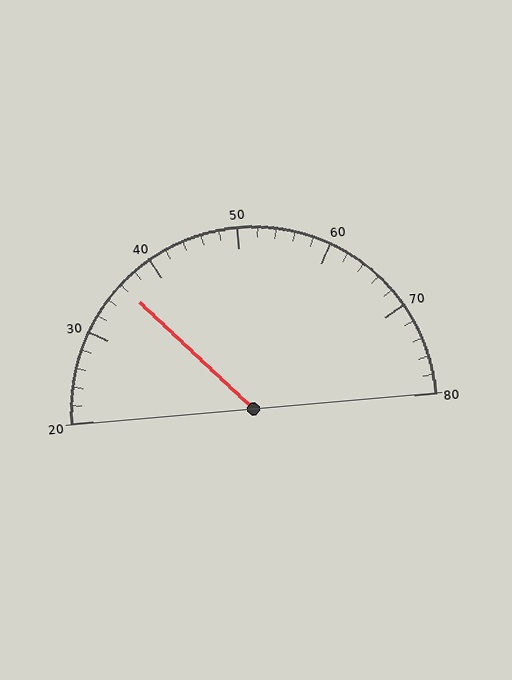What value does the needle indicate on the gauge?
The needle indicates approximately 36.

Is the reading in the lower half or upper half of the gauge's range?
The reading is in the lower half of the range (20 to 80).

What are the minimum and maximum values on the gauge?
The gauge ranges from 20 to 80.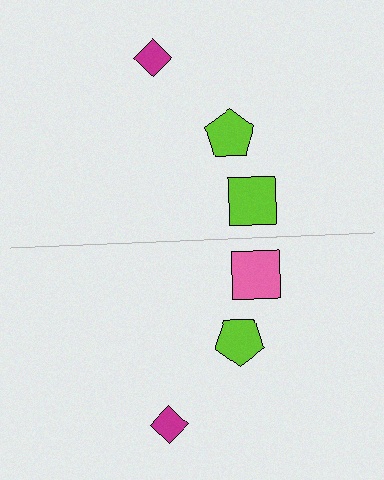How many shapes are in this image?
There are 6 shapes in this image.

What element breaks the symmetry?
The pink square on the bottom side breaks the symmetry — its mirror counterpart is lime.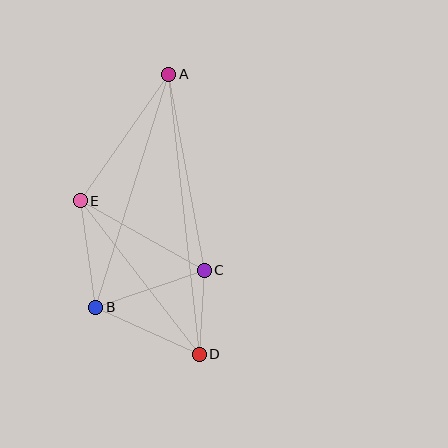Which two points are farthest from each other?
Points A and D are farthest from each other.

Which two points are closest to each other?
Points C and D are closest to each other.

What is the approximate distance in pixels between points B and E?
The distance between B and E is approximately 107 pixels.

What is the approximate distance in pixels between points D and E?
The distance between D and E is approximately 194 pixels.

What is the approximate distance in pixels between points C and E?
The distance between C and E is approximately 142 pixels.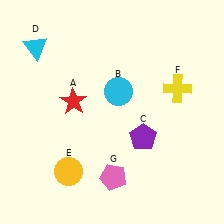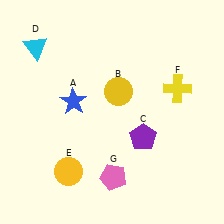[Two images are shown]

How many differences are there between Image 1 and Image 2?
There are 2 differences between the two images.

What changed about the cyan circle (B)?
In Image 1, B is cyan. In Image 2, it changed to yellow.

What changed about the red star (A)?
In Image 1, A is red. In Image 2, it changed to blue.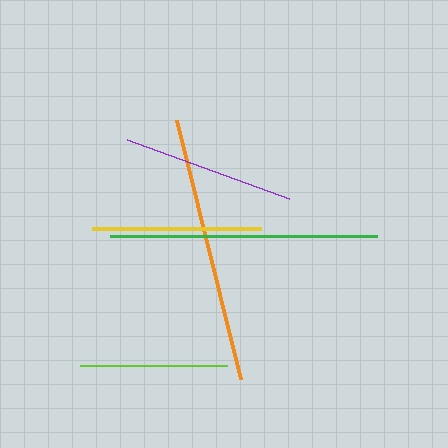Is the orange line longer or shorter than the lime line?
The orange line is longer than the lime line.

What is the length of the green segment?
The green segment is approximately 267 pixels long.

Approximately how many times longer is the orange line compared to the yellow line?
The orange line is approximately 1.6 times the length of the yellow line.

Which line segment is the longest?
The orange line is the longest at approximately 267 pixels.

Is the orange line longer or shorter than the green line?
The orange line is longer than the green line.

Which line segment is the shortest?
The lime line is the shortest at approximately 147 pixels.